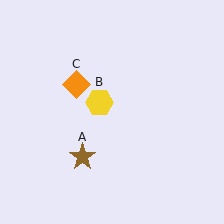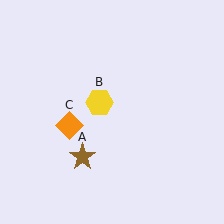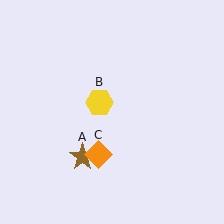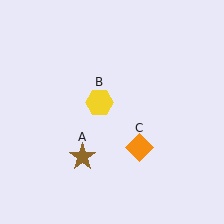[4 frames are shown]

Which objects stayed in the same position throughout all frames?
Brown star (object A) and yellow hexagon (object B) remained stationary.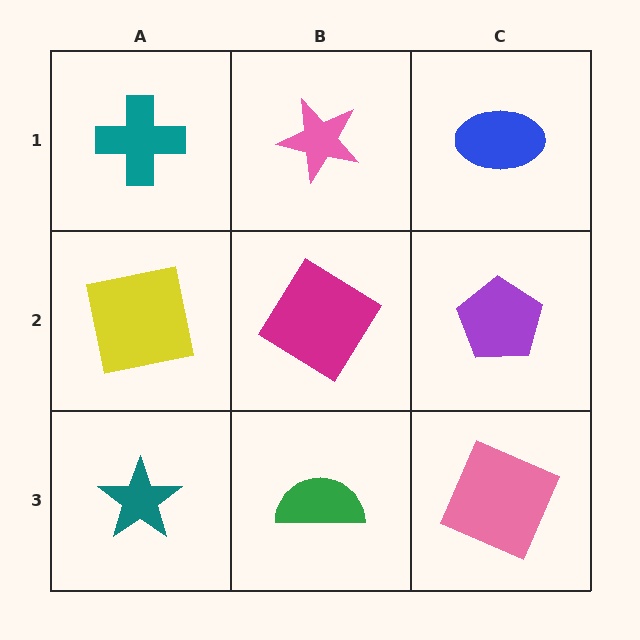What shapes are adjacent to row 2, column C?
A blue ellipse (row 1, column C), a pink square (row 3, column C), a magenta diamond (row 2, column B).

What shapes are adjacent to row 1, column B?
A magenta diamond (row 2, column B), a teal cross (row 1, column A), a blue ellipse (row 1, column C).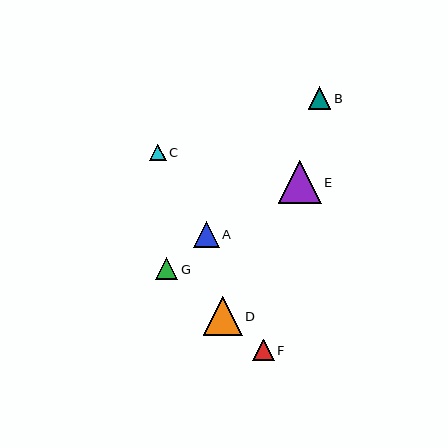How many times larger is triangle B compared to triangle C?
Triangle B is approximately 1.4 times the size of triangle C.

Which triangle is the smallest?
Triangle C is the smallest with a size of approximately 17 pixels.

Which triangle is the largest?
Triangle E is the largest with a size of approximately 43 pixels.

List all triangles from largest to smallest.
From largest to smallest: E, D, A, B, G, F, C.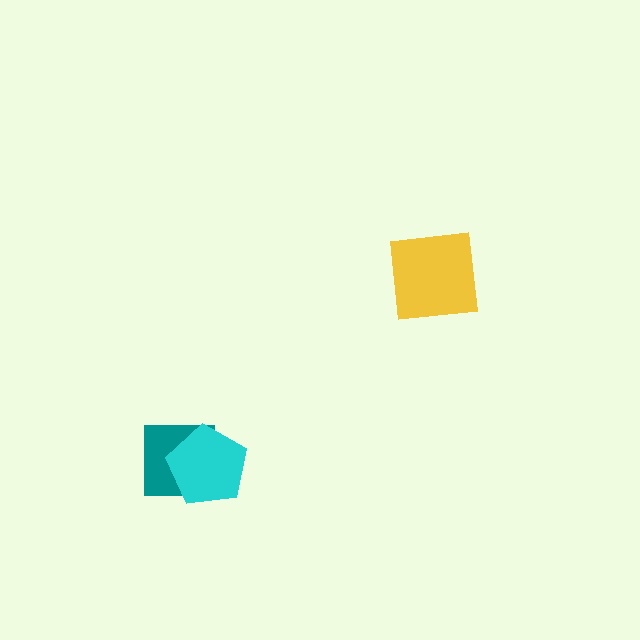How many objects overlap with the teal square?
1 object overlaps with the teal square.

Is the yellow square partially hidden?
No, no other shape covers it.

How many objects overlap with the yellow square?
0 objects overlap with the yellow square.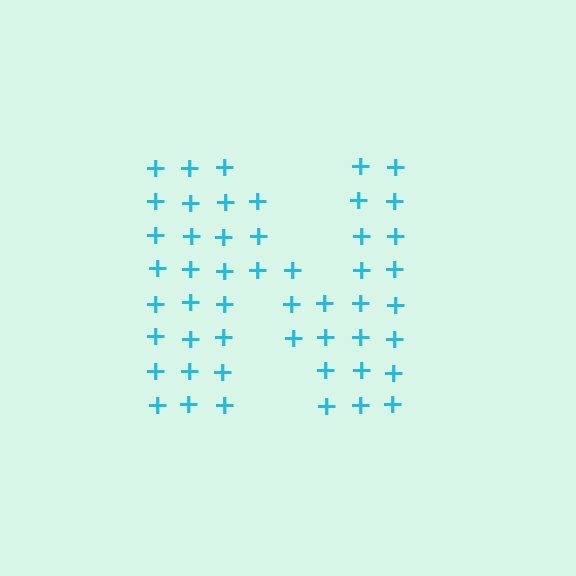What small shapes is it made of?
It is made of small plus signs.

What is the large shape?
The large shape is the letter N.